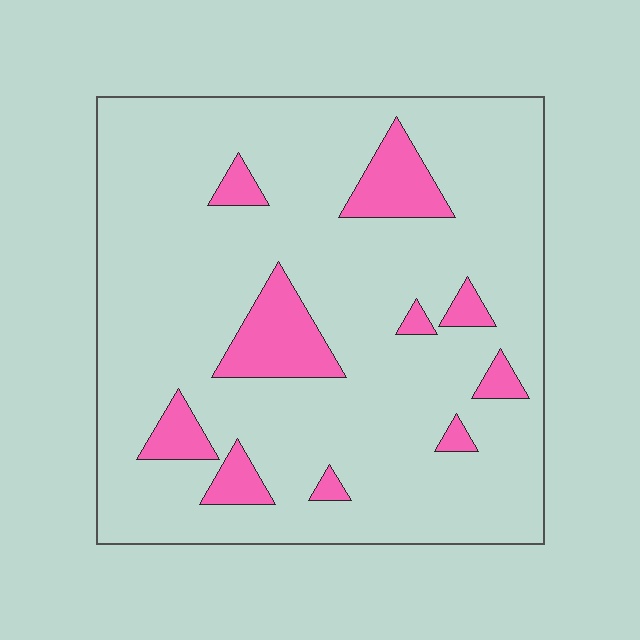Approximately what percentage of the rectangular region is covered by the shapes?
Approximately 15%.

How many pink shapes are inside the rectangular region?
10.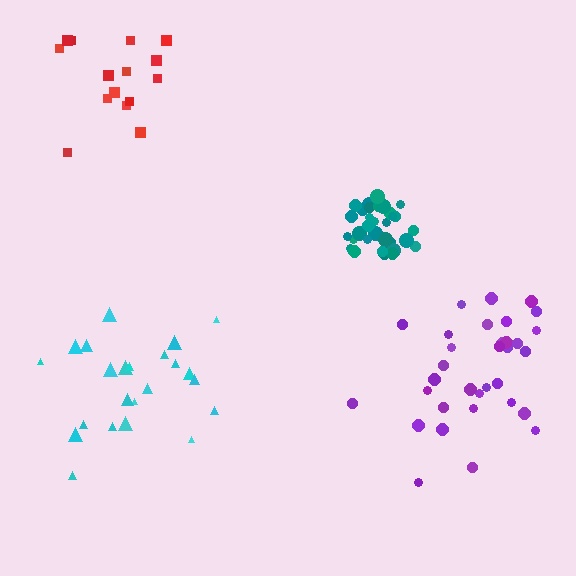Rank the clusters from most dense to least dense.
teal, purple, cyan, red.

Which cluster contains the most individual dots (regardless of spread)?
Purple (33).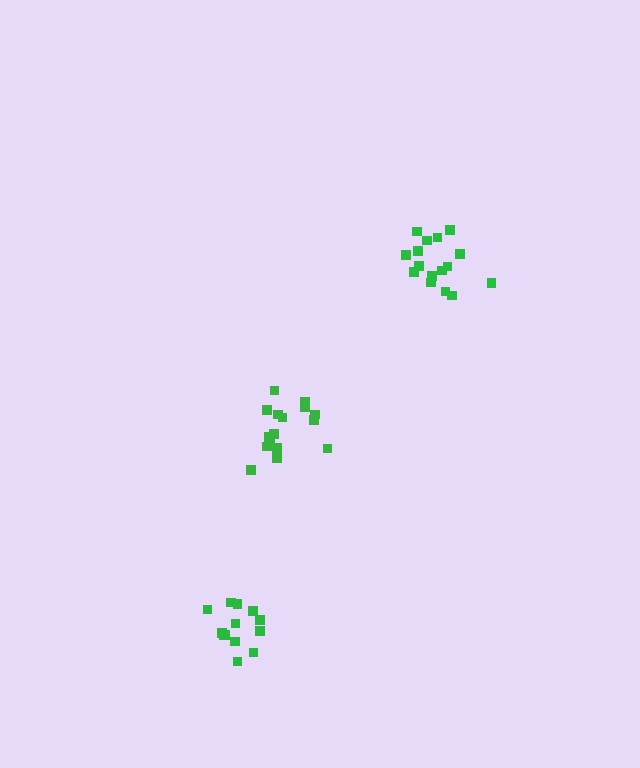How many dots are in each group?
Group 1: 13 dots, Group 2: 16 dots, Group 3: 16 dots (45 total).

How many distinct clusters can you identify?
There are 3 distinct clusters.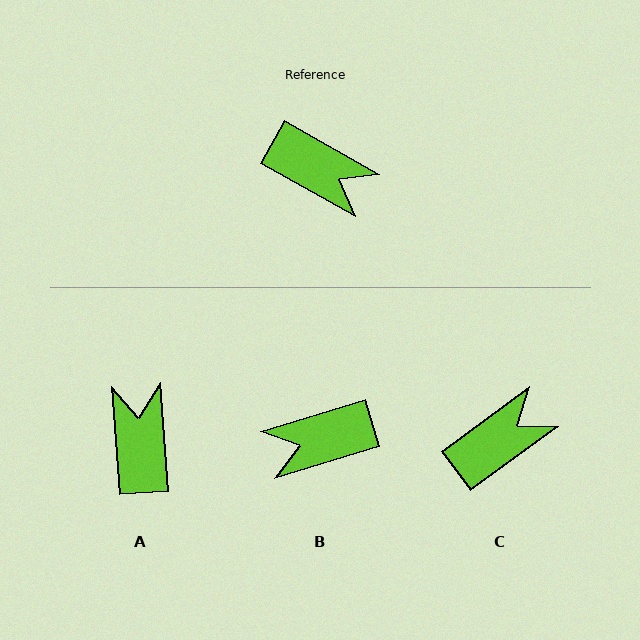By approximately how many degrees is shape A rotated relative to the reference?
Approximately 123 degrees counter-clockwise.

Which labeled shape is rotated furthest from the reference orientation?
B, about 134 degrees away.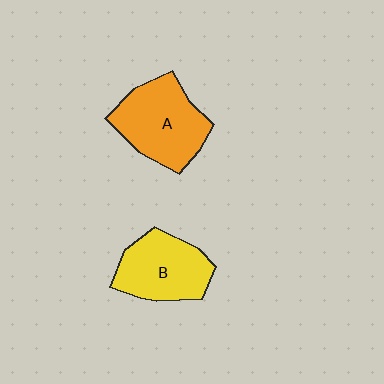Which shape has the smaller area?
Shape B (yellow).